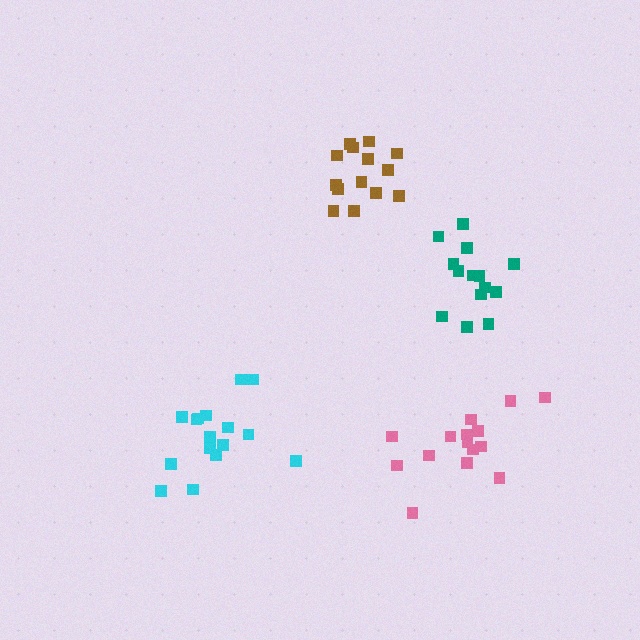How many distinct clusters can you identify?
There are 4 distinct clusters.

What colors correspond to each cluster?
The clusters are colored: pink, brown, teal, cyan.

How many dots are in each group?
Group 1: 15 dots, Group 2: 14 dots, Group 3: 14 dots, Group 4: 16 dots (59 total).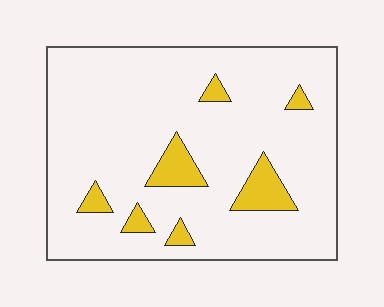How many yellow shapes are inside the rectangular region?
7.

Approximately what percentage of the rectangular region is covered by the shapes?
Approximately 10%.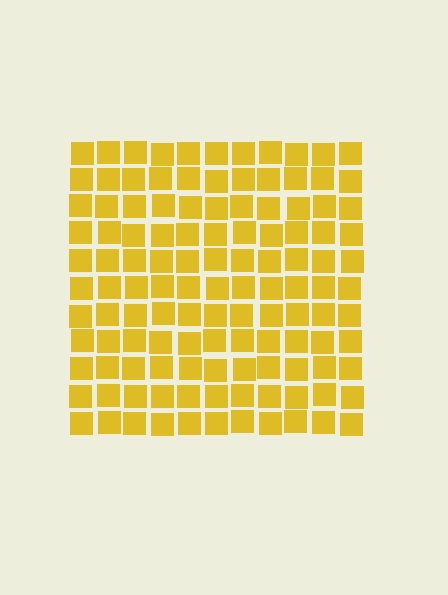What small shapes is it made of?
It is made of small squares.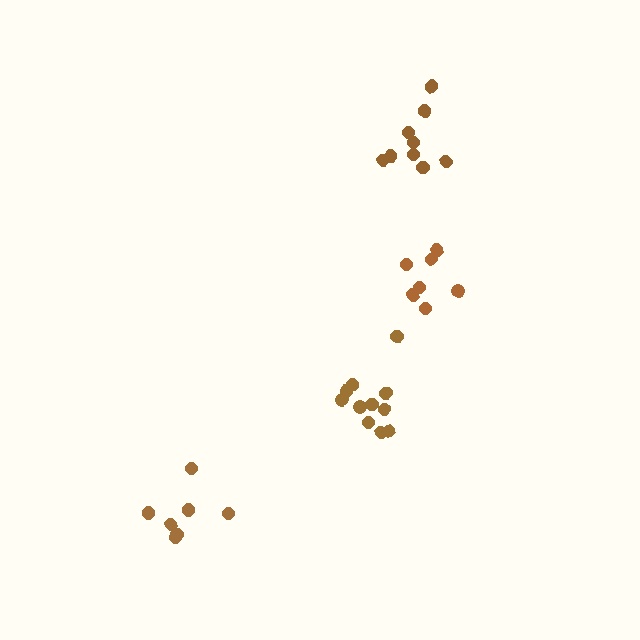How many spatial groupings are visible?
There are 4 spatial groupings.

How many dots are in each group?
Group 1: 7 dots, Group 2: 11 dots, Group 3: 9 dots, Group 4: 7 dots (34 total).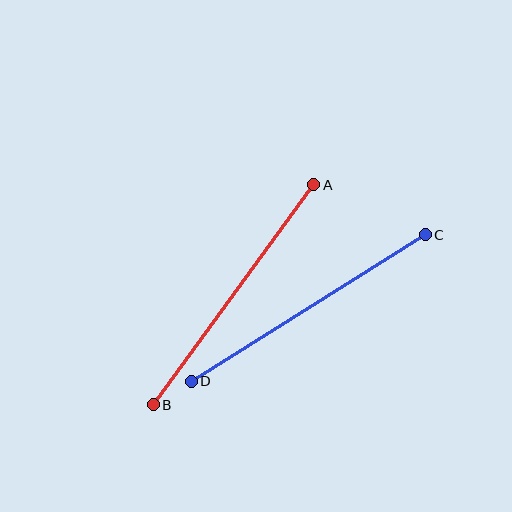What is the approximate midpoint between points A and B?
The midpoint is at approximately (233, 295) pixels.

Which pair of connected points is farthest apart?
Points C and D are farthest apart.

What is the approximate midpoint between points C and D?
The midpoint is at approximately (308, 308) pixels.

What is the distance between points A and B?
The distance is approximately 272 pixels.